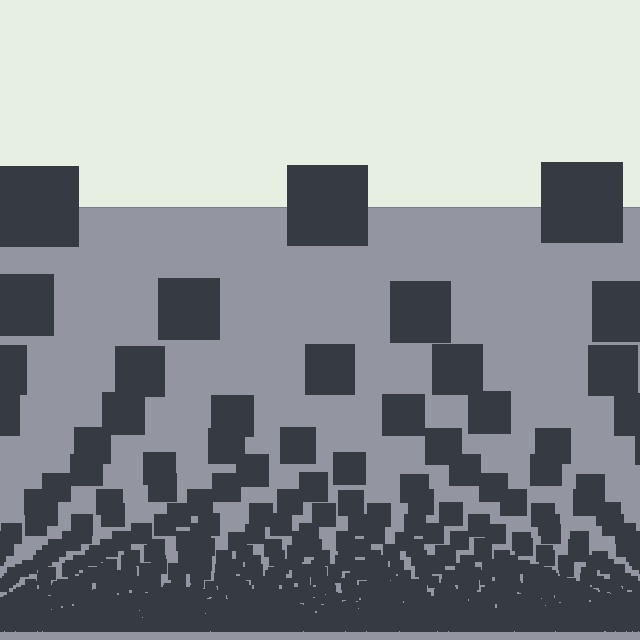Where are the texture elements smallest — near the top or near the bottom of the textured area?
Near the bottom.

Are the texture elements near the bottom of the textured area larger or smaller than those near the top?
Smaller. The gradient is inverted — elements near the bottom are smaller and denser.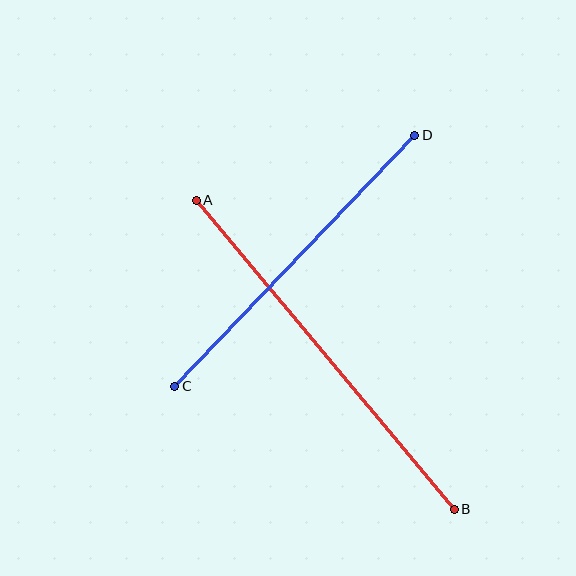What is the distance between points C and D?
The distance is approximately 347 pixels.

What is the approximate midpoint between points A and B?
The midpoint is at approximately (325, 355) pixels.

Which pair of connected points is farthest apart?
Points A and B are farthest apart.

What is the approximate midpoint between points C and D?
The midpoint is at approximately (295, 261) pixels.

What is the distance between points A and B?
The distance is approximately 402 pixels.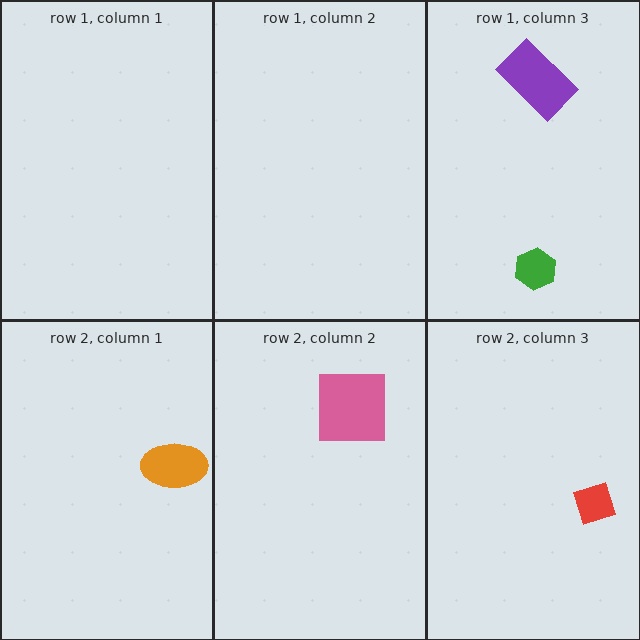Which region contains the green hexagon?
The row 1, column 3 region.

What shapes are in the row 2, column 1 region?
The orange ellipse.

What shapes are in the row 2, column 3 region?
The red diamond.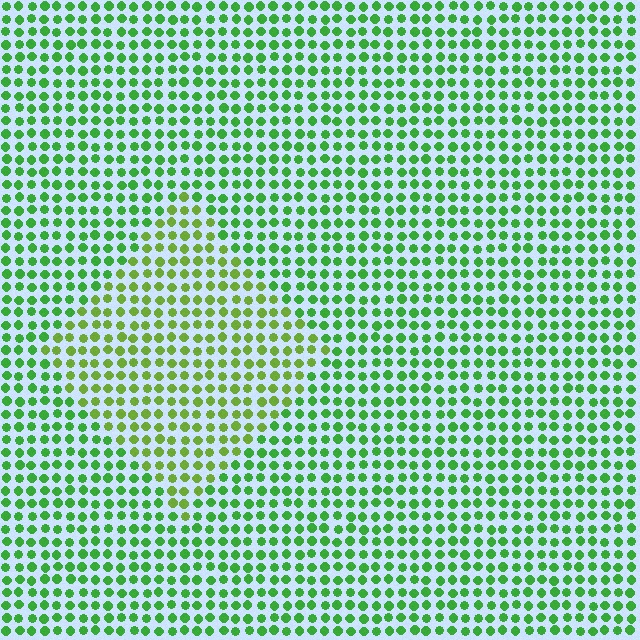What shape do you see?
I see a diamond.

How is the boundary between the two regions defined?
The boundary is defined purely by a slight shift in hue (about 28 degrees). Spacing, size, and orientation are identical on both sides.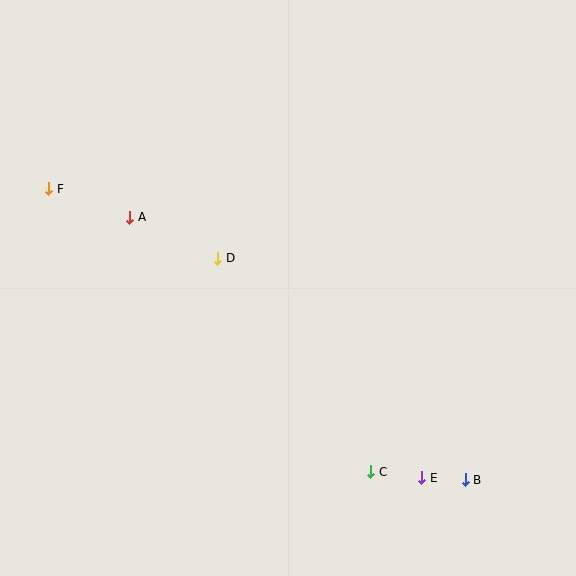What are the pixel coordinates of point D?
Point D is at (218, 258).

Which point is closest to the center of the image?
Point D at (218, 258) is closest to the center.